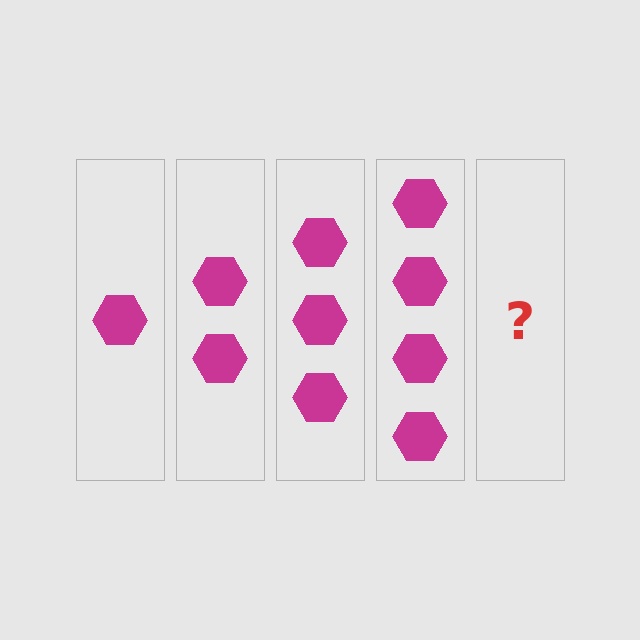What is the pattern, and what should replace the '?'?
The pattern is that each step adds one more hexagon. The '?' should be 5 hexagons.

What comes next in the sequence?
The next element should be 5 hexagons.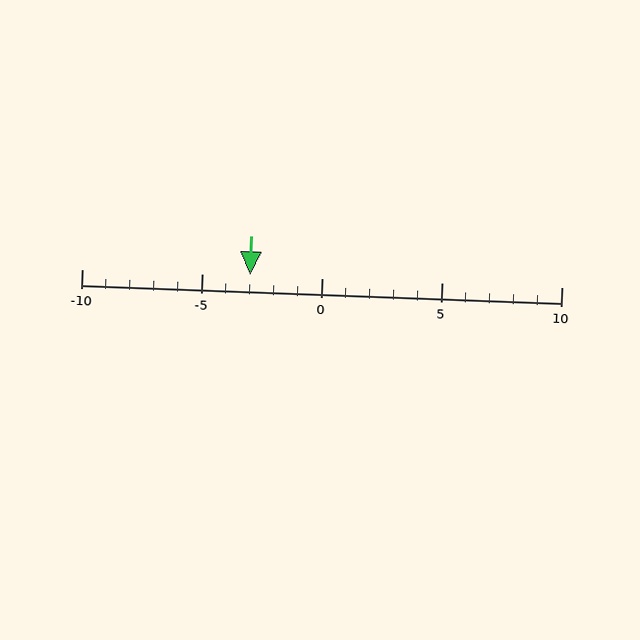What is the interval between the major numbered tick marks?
The major tick marks are spaced 5 units apart.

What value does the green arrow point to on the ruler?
The green arrow points to approximately -3.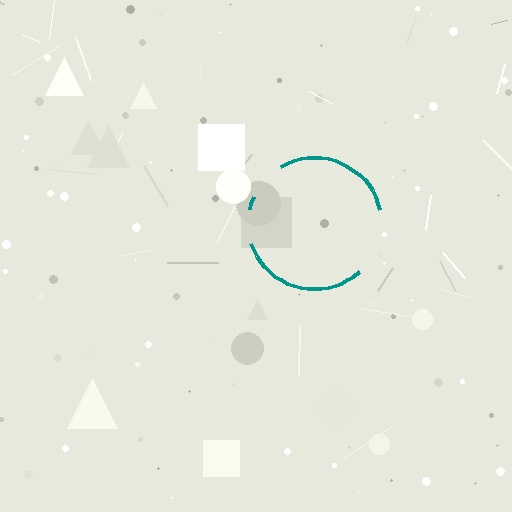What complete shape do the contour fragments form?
The contour fragments form a circle.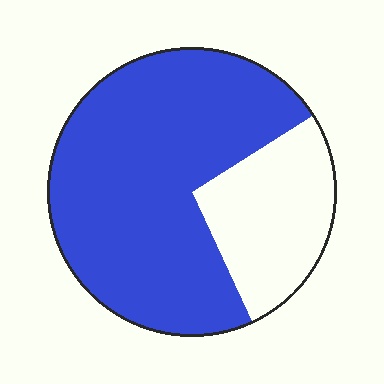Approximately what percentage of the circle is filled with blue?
Approximately 75%.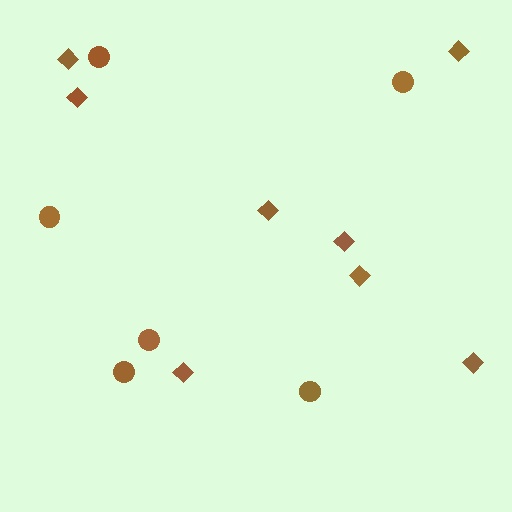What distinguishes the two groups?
There are 2 groups: one group of diamonds (8) and one group of circles (6).